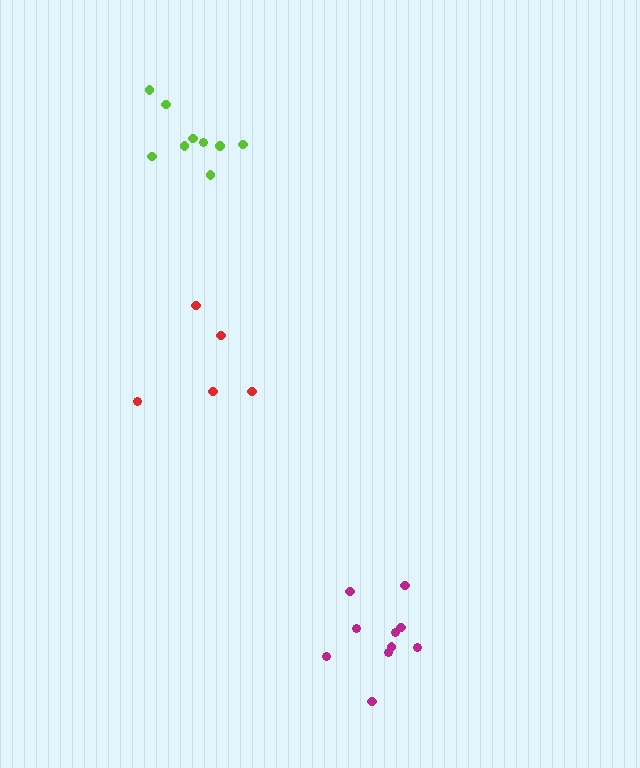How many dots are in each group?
Group 1: 5 dots, Group 2: 9 dots, Group 3: 10 dots (24 total).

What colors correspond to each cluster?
The clusters are colored: red, lime, magenta.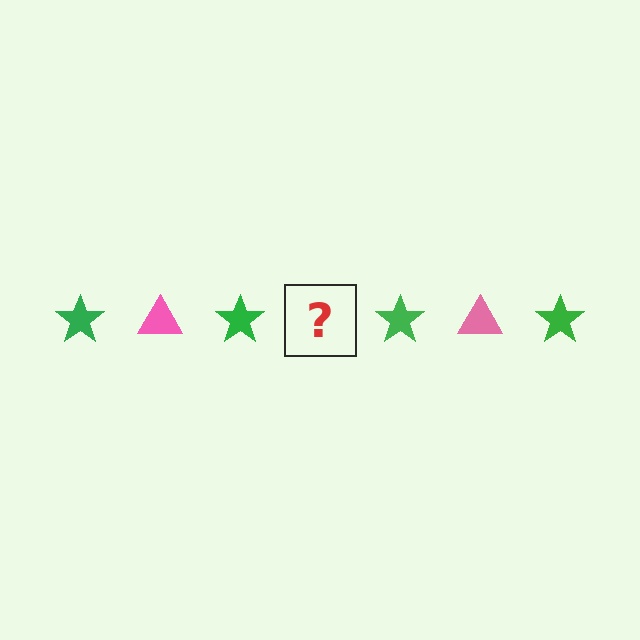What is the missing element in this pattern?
The missing element is a pink triangle.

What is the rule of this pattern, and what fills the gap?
The rule is that the pattern alternates between green star and pink triangle. The gap should be filled with a pink triangle.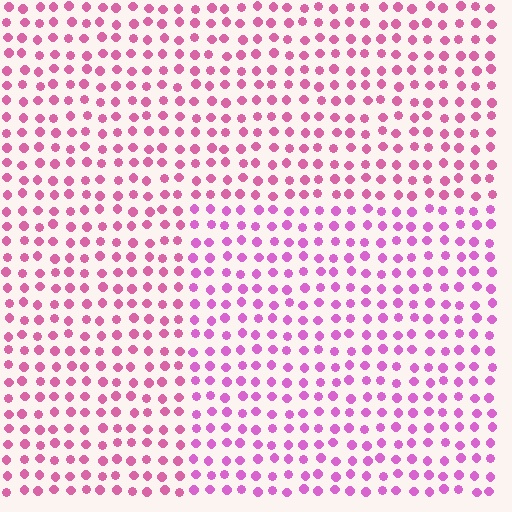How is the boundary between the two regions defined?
The boundary is defined purely by a slight shift in hue (about 22 degrees). Spacing, size, and orientation are identical on both sides.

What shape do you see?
I see a rectangle.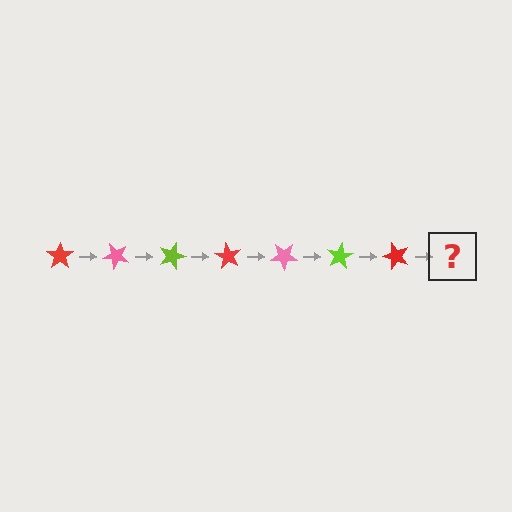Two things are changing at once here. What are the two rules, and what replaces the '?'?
The two rules are that it rotates 45 degrees each step and the color cycles through red, pink, and lime. The '?' should be a pink star, rotated 315 degrees from the start.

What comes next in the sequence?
The next element should be a pink star, rotated 315 degrees from the start.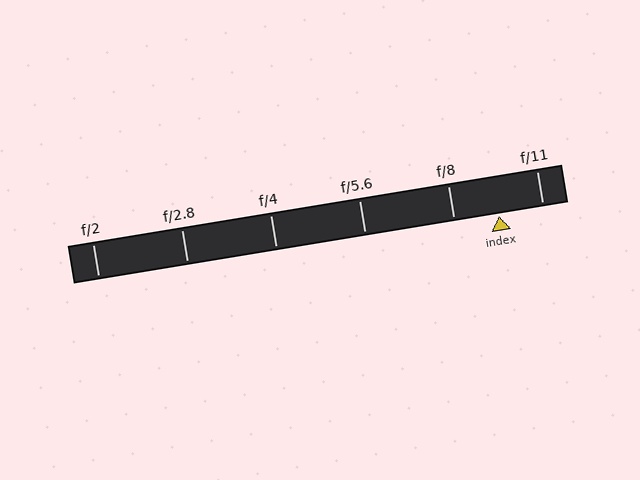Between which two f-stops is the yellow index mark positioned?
The index mark is between f/8 and f/11.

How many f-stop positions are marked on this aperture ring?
There are 6 f-stop positions marked.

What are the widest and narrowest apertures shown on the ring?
The widest aperture shown is f/2 and the narrowest is f/11.